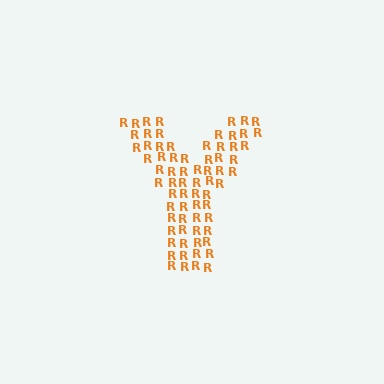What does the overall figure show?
The overall figure shows the letter Y.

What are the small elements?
The small elements are letter R's.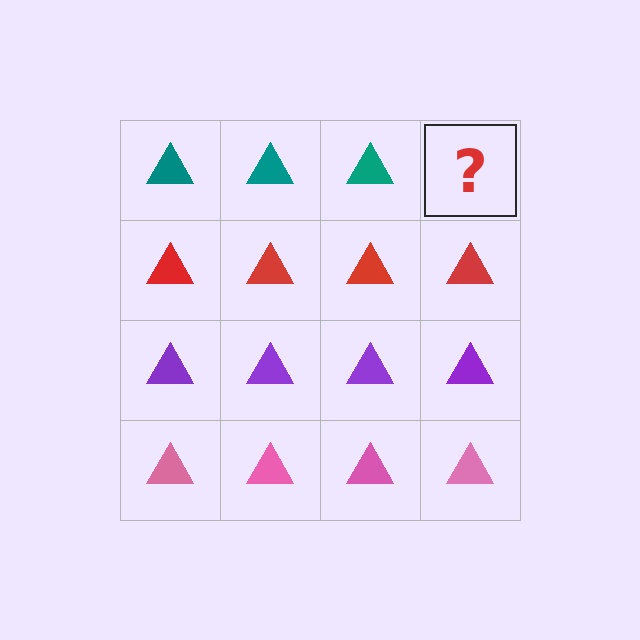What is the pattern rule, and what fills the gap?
The rule is that each row has a consistent color. The gap should be filled with a teal triangle.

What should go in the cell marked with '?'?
The missing cell should contain a teal triangle.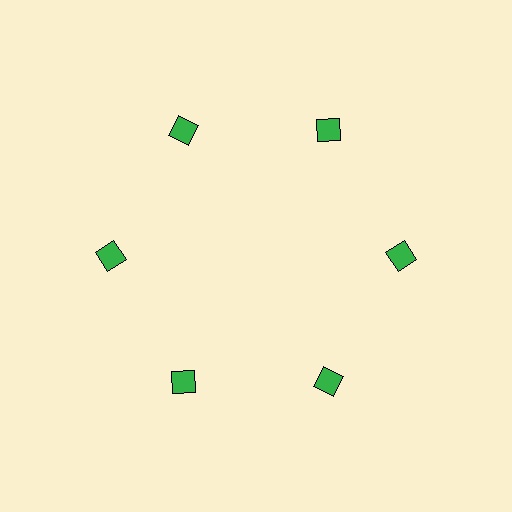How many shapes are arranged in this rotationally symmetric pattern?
There are 6 shapes, arranged in 6 groups of 1.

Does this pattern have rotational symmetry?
Yes, this pattern has 6-fold rotational symmetry. It looks the same after rotating 60 degrees around the center.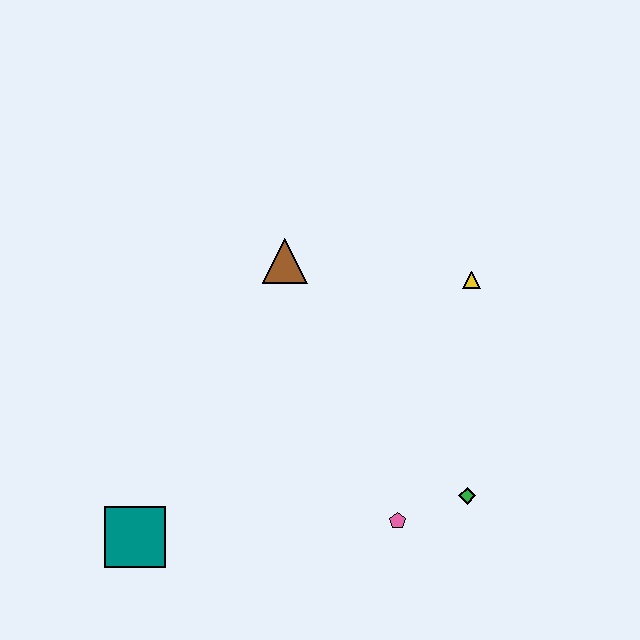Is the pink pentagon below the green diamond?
Yes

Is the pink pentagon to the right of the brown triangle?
Yes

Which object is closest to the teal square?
The pink pentagon is closest to the teal square.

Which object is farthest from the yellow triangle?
The teal square is farthest from the yellow triangle.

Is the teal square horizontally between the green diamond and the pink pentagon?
No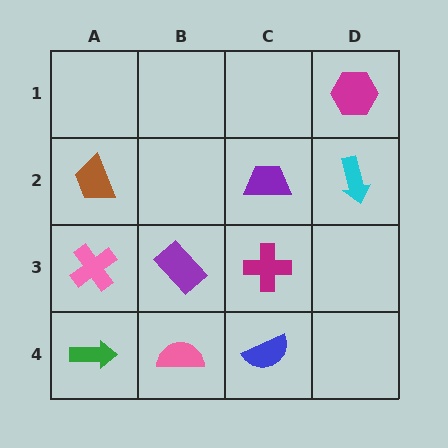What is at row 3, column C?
A magenta cross.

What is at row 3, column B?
A purple rectangle.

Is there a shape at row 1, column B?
No, that cell is empty.